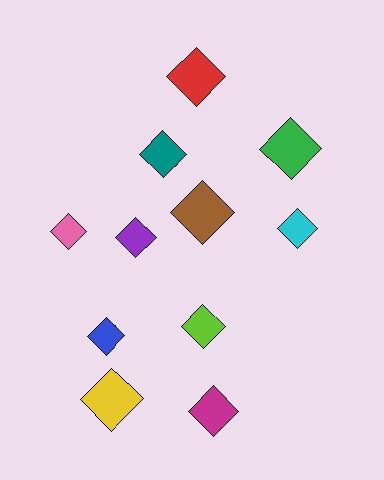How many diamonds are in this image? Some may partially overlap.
There are 11 diamonds.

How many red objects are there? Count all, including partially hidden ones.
There is 1 red object.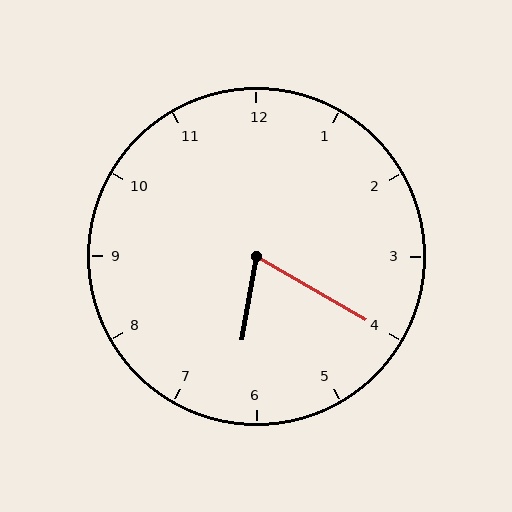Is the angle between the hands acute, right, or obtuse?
It is acute.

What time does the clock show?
6:20.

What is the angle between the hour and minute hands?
Approximately 70 degrees.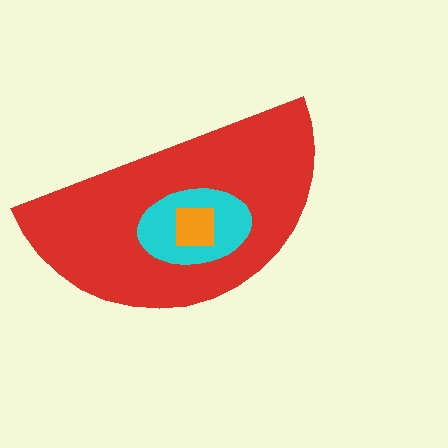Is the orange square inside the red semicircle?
Yes.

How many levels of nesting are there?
3.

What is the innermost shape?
The orange square.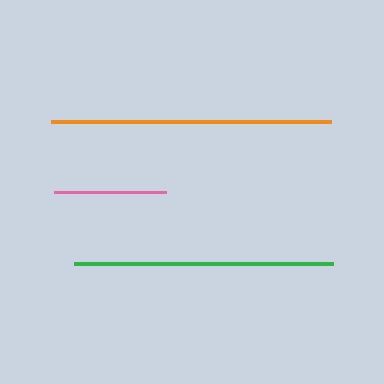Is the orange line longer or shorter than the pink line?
The orange line is longer than the pink line.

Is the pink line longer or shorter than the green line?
The green line is longer than the pink line.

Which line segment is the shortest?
The pink line is the shortest at approximately 112 pixels.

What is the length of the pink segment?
The pink segment is approximately 112 pixels long.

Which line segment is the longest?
The orange line is the longest at approximately 280 pixels.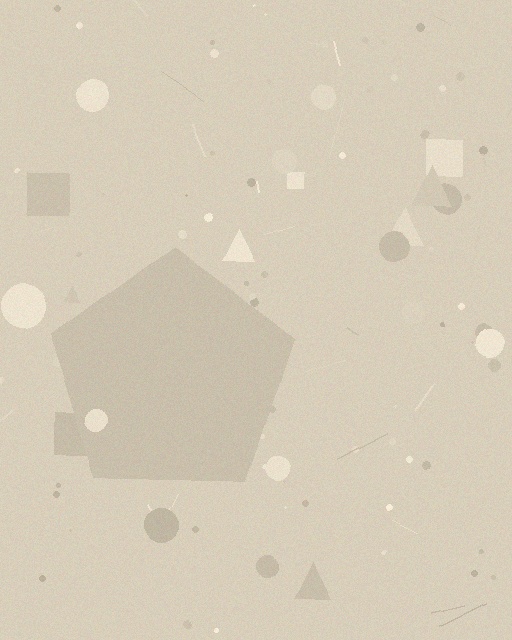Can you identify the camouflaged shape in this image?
The camouflaged shape is a pentagon.